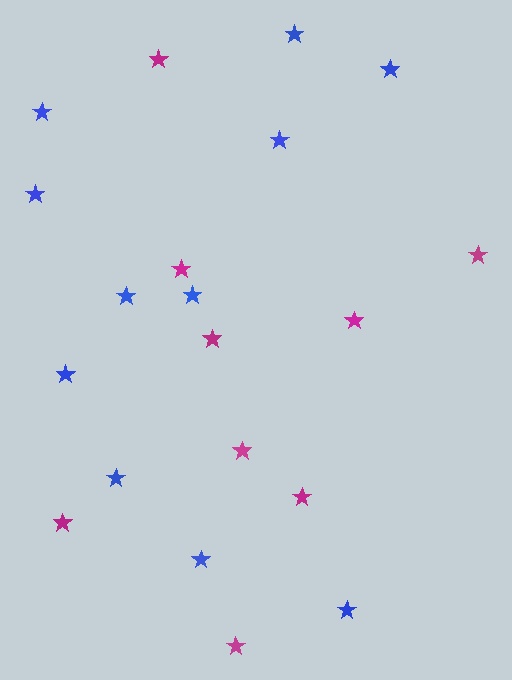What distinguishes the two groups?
There are 2 groups: one group of magenta stars (9) and one group of blue stars (11).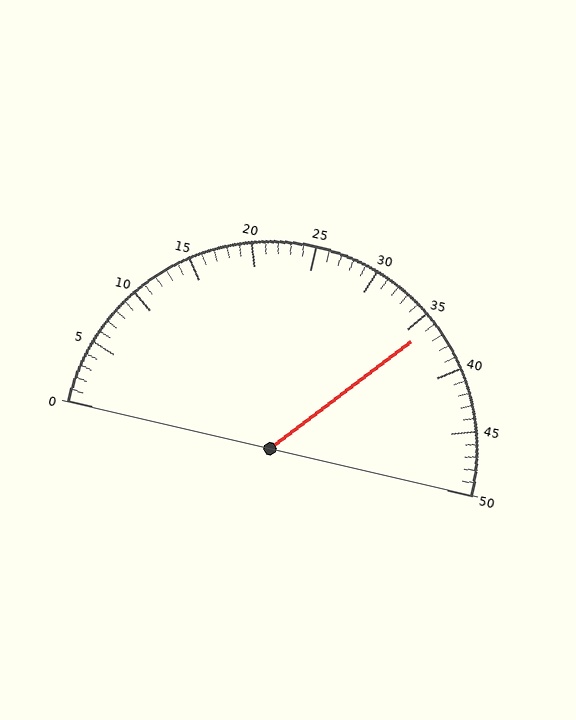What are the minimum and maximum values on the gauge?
The gauge ranges from 0 to 50.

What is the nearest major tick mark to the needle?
The nearest major tick mark is 35.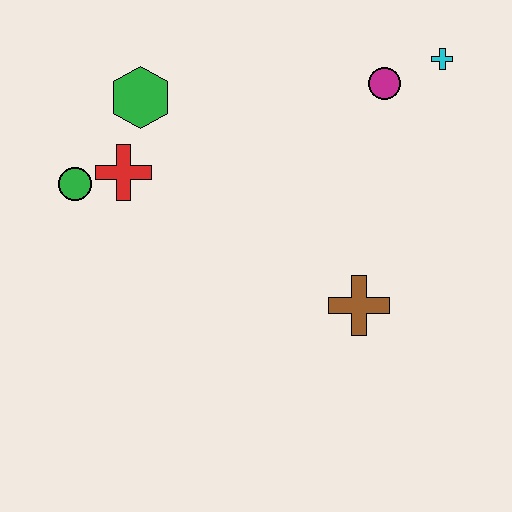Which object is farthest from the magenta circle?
The green circle is farthest from the magenta circle.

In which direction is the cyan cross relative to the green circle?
The cyan cross is to the right of the green circle.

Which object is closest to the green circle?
The red cross is closest to the green circle.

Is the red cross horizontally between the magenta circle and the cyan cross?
No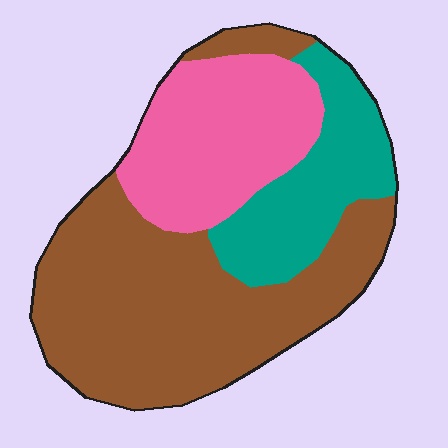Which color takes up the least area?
Teal, at roughly 20%.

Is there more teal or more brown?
Brown.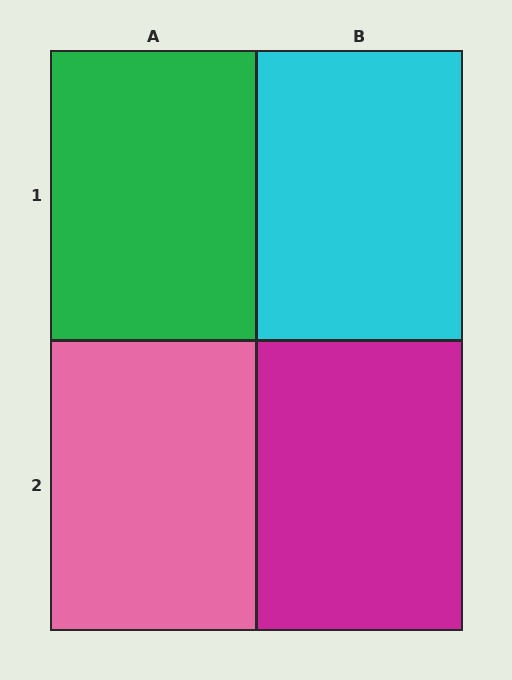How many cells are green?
1 cell is green.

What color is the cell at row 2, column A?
Pink.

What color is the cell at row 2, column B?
Magenta.